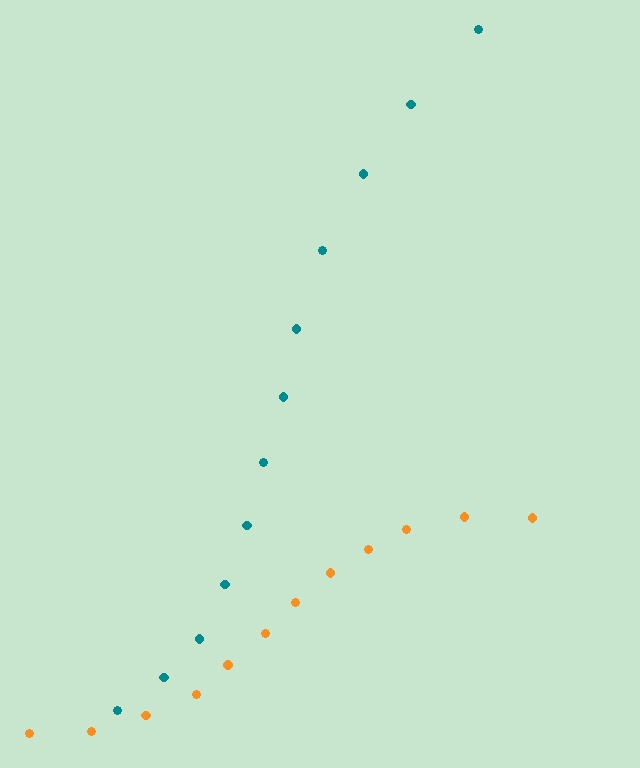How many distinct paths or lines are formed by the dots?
There are 2 distinct paths.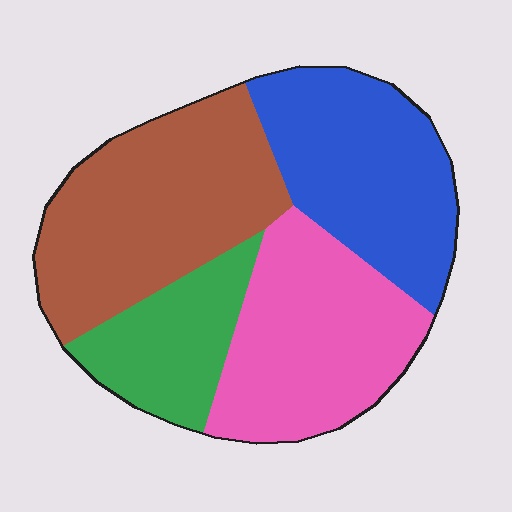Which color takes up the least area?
Green, at roughly 15%.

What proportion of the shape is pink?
Pink takes up about one quarter (1/4) of the shape.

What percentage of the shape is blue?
Blue covers roughly 25% of the shape.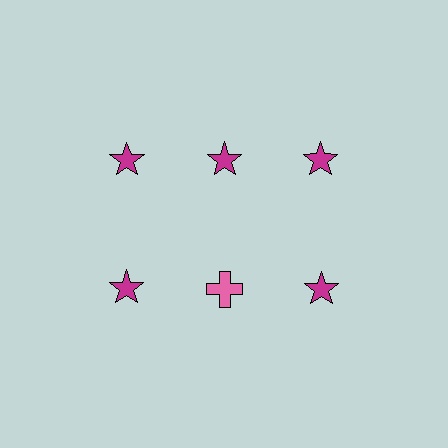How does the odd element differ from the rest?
It differs in both color (pink instead of magenta) and shape (cross instead of star).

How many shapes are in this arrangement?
There are 6 shapes arranged in a grid pattern.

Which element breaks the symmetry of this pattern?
The pink cross in the second row, second from left column breaks the symmetry. All other shapes are magenta stars.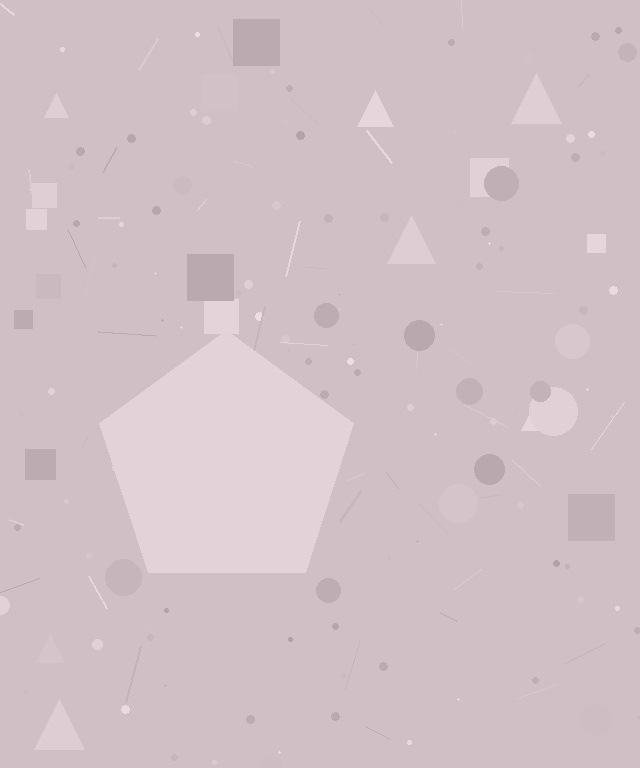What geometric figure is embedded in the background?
A pentagon is embedded in the background.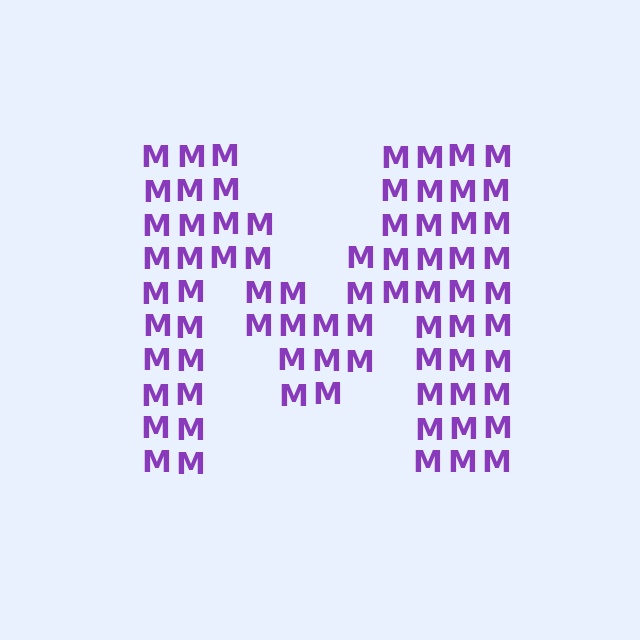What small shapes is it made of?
It is made of small letter M's.